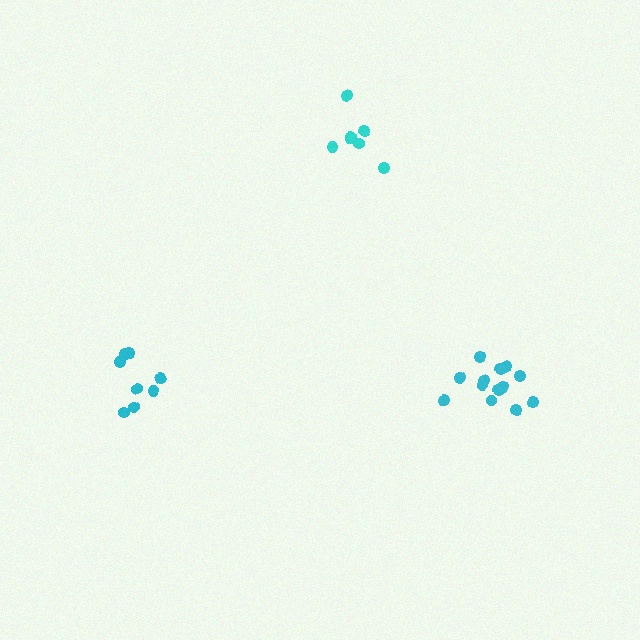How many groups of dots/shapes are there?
There are 3 groups.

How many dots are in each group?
Group 1: 13 dots, Group 2: 8 dots, Group 3: 7 dots (28 total).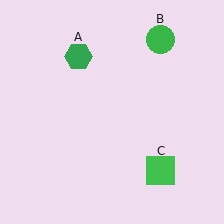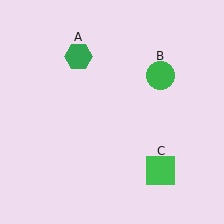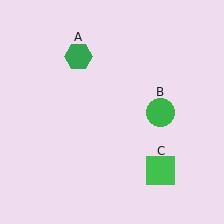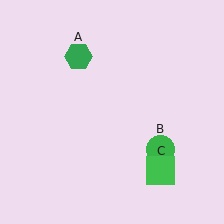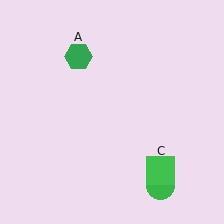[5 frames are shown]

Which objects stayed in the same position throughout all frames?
Green hexagon (object A) and green square (object C) remained stationary.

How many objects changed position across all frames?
1 object changed position: green circle (object B).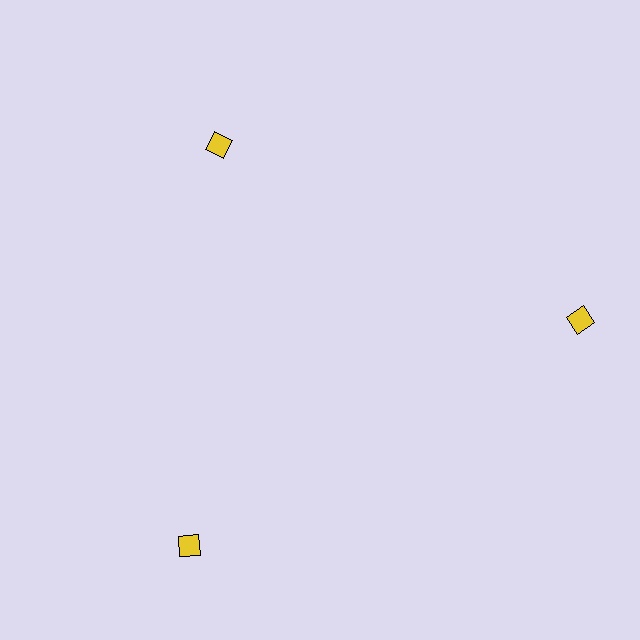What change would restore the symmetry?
The symmetry would be restored by moving it outward, back onto the ring so that all 3 diamonds sit at equal angles and equal distance from the center.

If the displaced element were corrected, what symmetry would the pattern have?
It would have 3-fold rotational symmetry — the pattern would map onto itself every 120 degrees.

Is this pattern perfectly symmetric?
No. The 3 yellow diamonds are arranged in a ring, but one element near the 11 o'clock position is pulled inward toward the center, breaking the 3-fold rotational symmetry.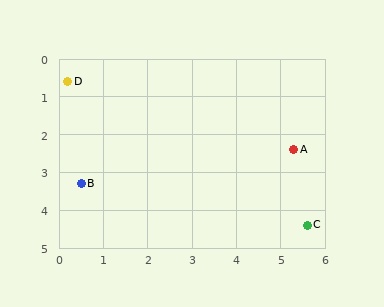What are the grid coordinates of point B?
Point B is at approximately (0.5, 3.3).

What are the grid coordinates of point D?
Point D is at approximately (0.2, 0.6).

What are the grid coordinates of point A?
Point A is at approximately (5.3, 2.4).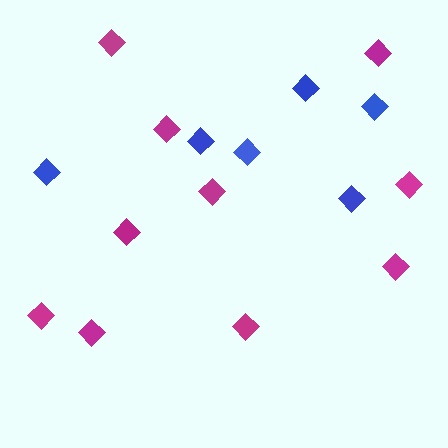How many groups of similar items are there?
There are 2 groups: one group of magenta diamonds (10) and one group of blue diamonds (6).